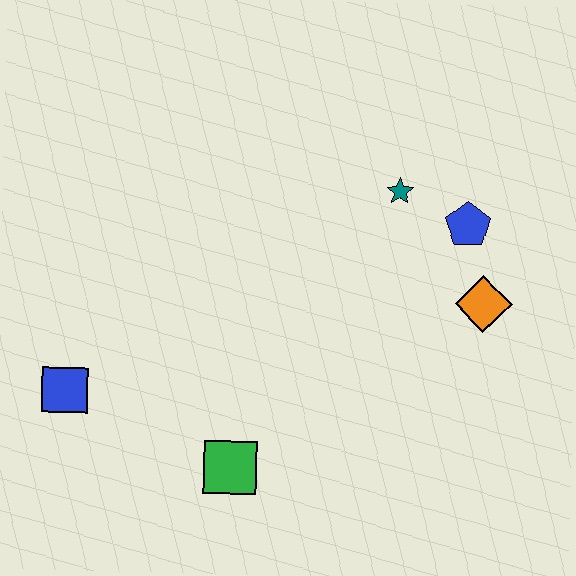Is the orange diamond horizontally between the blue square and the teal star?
No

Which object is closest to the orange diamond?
The blue pentagon is closest to the orange diamond.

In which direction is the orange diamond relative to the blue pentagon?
The orange diamond is below the blue pentagon.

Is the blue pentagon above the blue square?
Yes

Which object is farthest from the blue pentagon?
The blue square is farthest from the blue pentagon.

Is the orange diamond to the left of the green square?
No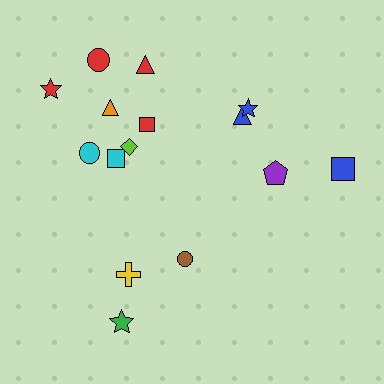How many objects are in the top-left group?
There are 8 objects.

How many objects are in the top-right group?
There are 4 objects.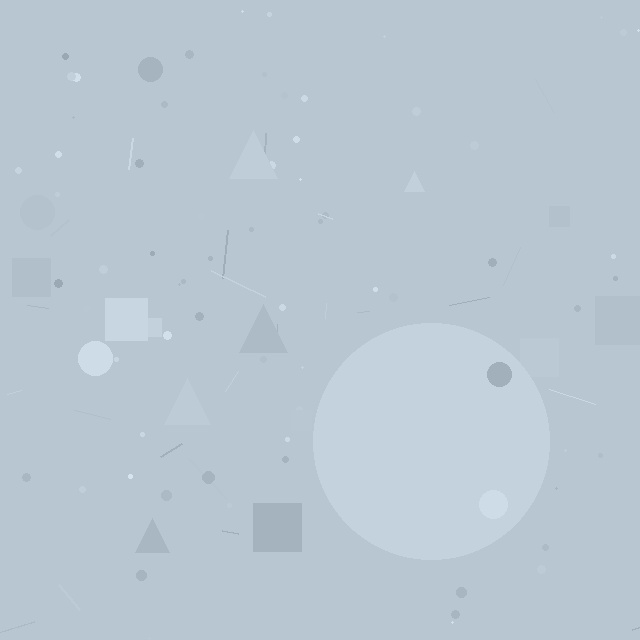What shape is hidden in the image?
A circle is hidden in the image.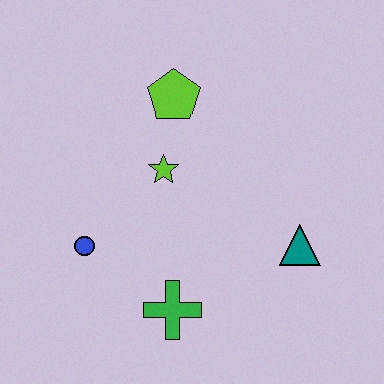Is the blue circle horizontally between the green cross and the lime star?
No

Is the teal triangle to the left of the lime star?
No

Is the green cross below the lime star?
Yes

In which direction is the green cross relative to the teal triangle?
The green cross is to the left of the teal triangle.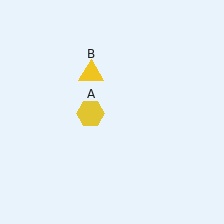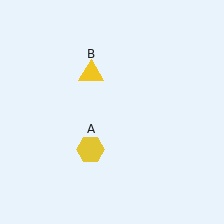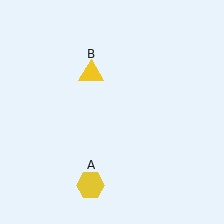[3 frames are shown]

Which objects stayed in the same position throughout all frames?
Yellow triangle (object B) remained stationary.